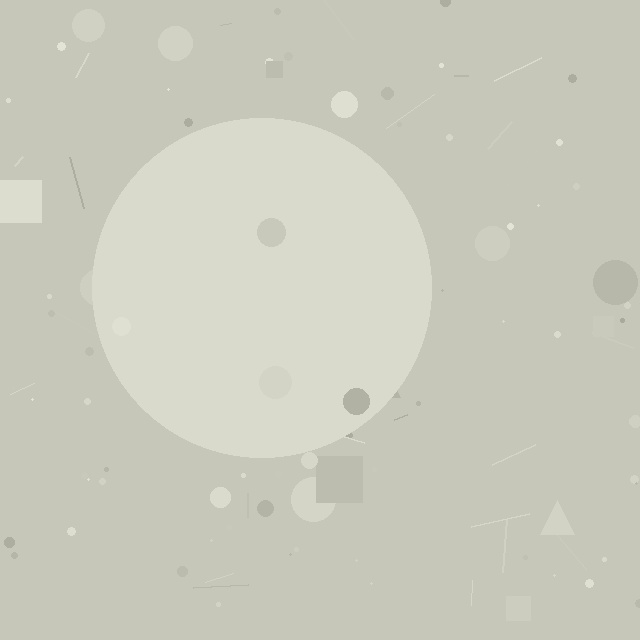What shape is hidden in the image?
A circle is hidden in the image.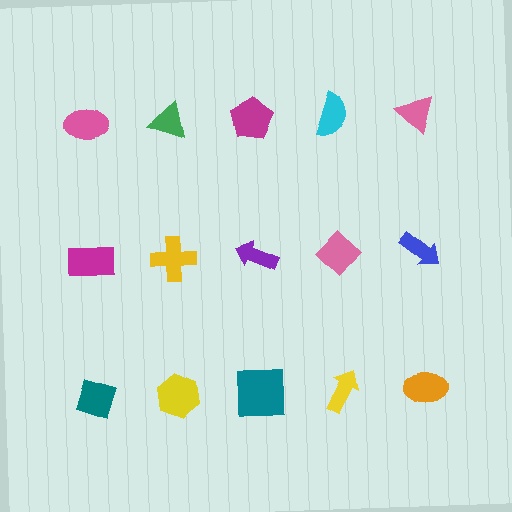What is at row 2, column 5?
A blue arrow.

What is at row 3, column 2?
A yellow hexagon.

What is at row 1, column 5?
A pink triangle.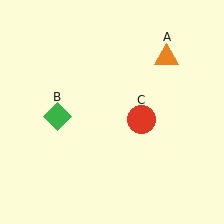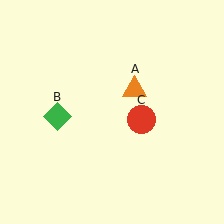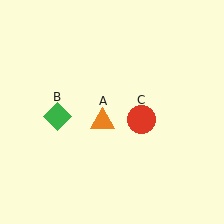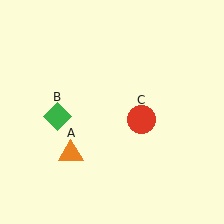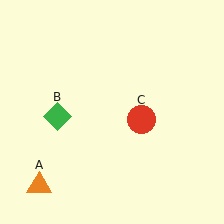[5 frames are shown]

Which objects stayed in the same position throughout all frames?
Green diamond (object B) and red circle (object C) remained stationary.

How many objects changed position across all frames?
1 object changed position: orange triangle (object A).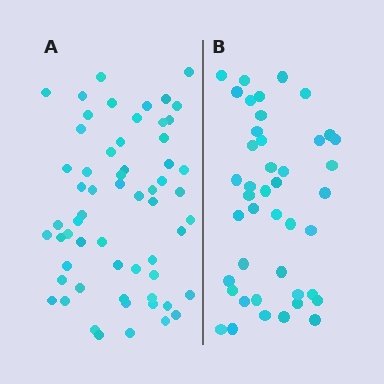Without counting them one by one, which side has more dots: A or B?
Region A (the left region) has more dots.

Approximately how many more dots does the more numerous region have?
Region A has approximately 15 more dots than region B.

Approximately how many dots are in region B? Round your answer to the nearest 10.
About 40 dots. (The exact count is 43, which rounds to 40.)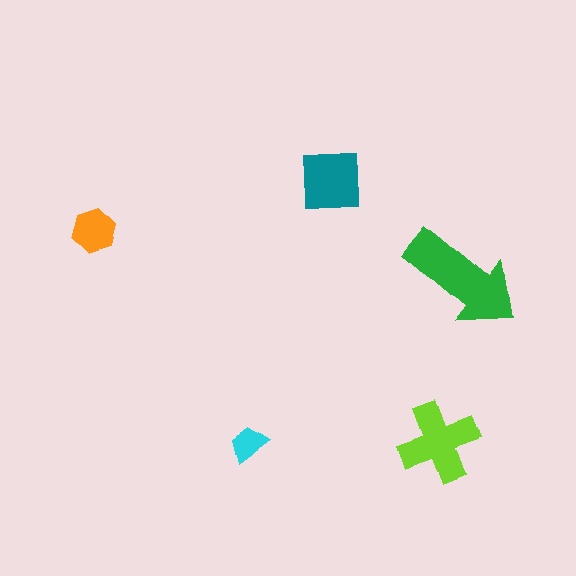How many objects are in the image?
There are 5 objects in the image.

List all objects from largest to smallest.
The green arrow, the lime cross, the teal square, the orange hexagon, the cyan trapezoid.